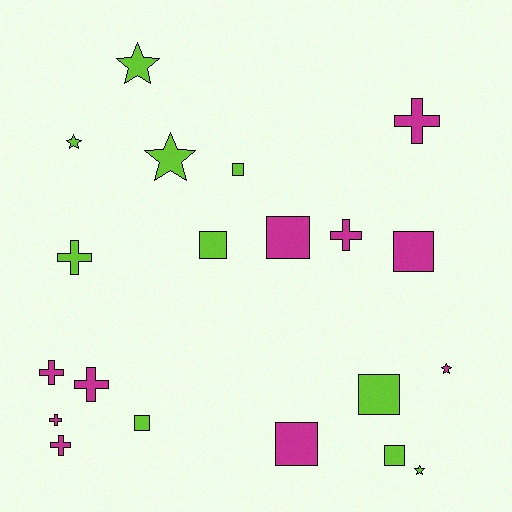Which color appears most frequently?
Lime, with 10 objects.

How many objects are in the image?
There are 20 objects.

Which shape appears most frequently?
Square, with 8 objects.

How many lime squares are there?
There are 5 lime squares.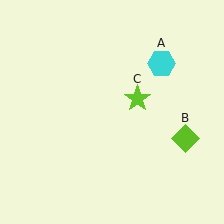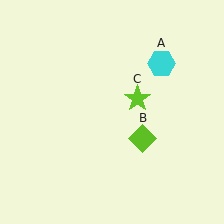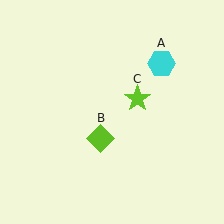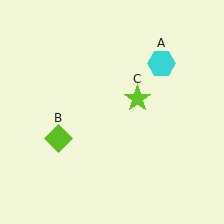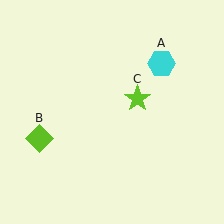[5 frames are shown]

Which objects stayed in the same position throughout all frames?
Cyan hexagon (object A) and lime star (object C) remained stationary.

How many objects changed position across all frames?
1 object changed position: lime diamond (object B).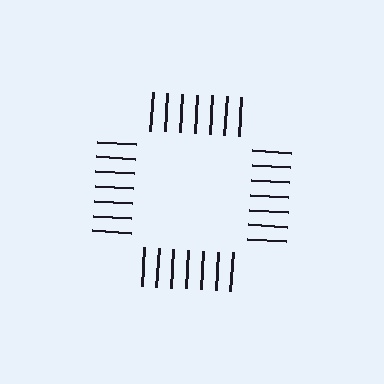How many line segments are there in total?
28 — 7 along each of the 4 edges.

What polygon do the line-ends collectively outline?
An illusory square — the line segments terminate on its edges but no continuous stroke is drawn.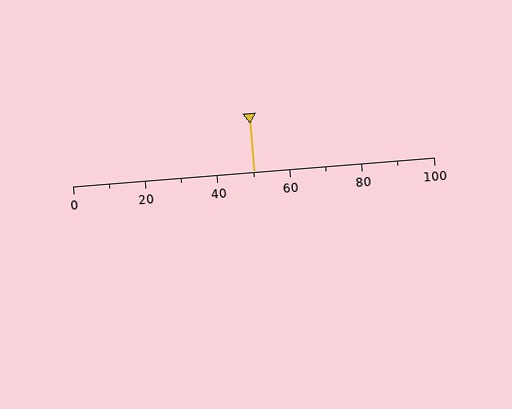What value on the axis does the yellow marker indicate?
The marker indicates approximately 50.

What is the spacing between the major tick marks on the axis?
The major ticks are spaced 20 apart.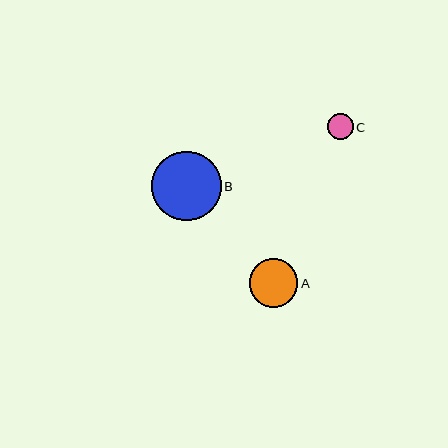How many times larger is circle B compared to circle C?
Circle B is approximately 2.7 times the size of circle C.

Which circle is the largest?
Circle B is the largest with a size of approximately 69 pixels.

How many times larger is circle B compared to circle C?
Circle B is approximately 2.7 times the size of circle C.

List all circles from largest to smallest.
From largest to smallest: B, A, C.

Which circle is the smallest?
Circle C is the smallest with a size of approximately 26 pixels.